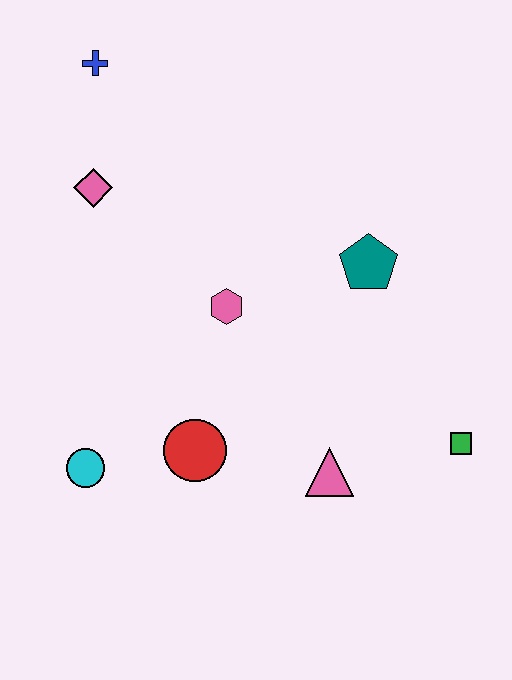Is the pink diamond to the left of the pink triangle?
Yes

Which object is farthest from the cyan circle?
The blue cross is farthest from the cyan circle.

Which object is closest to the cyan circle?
The red circle is closest to the cyan circle.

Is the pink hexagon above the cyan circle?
Yes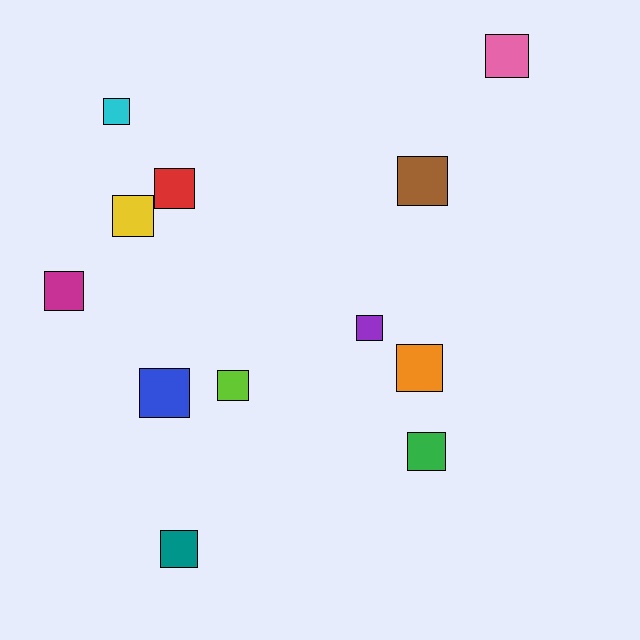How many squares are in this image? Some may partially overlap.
There are 12 squares.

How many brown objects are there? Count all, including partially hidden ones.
There is 1 brown object.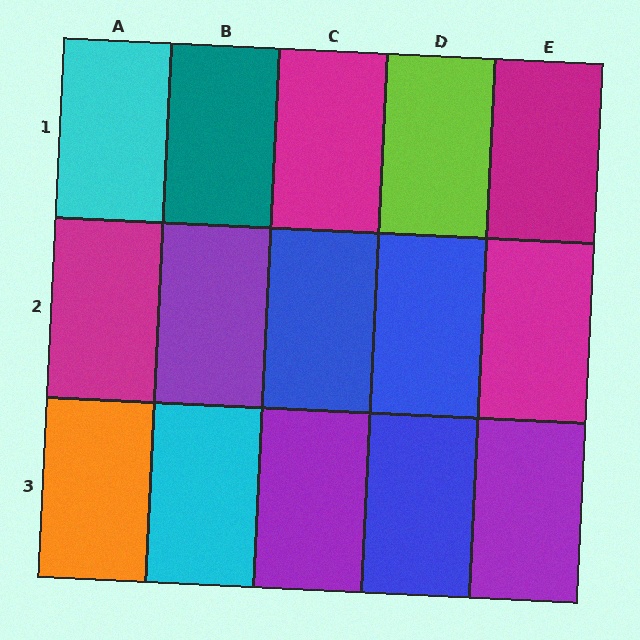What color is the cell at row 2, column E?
Magenta.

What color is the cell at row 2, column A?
Magenta.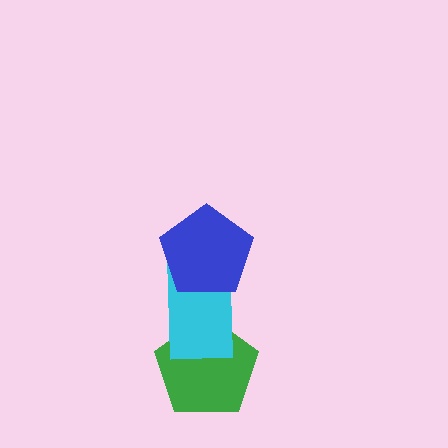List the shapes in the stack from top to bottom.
From top to bottom: the blue pentagon, the cyan rectangle, the green pentagon.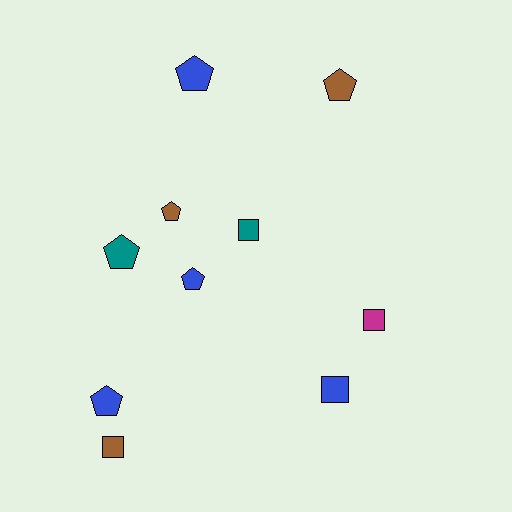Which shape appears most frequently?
Pentagon, with 6 objects.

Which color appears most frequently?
Blue, with 4 objects.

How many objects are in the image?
There are 10 objects.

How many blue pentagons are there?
There are 3 blue pentagons.